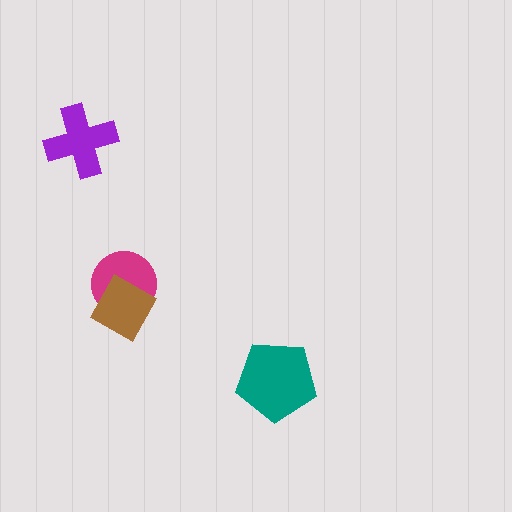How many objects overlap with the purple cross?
0 objects overlap with the purple cross.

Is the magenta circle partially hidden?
Yes, it is partially covered by another shape.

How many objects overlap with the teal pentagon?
0 objects overlap with the teal pentagon.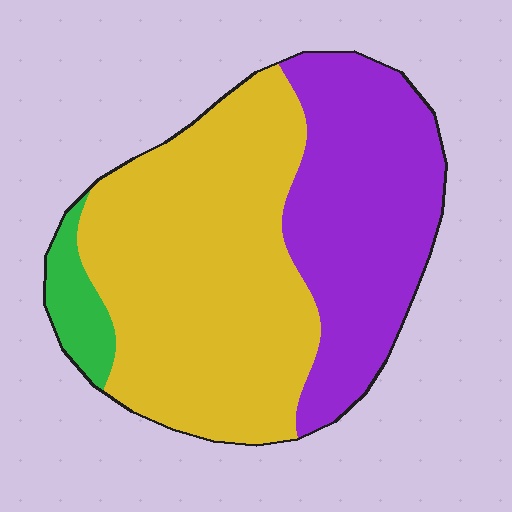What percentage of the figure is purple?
Purple covers around 35% of the figure.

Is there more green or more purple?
Purple.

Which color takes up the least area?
Green, at roughly 5%.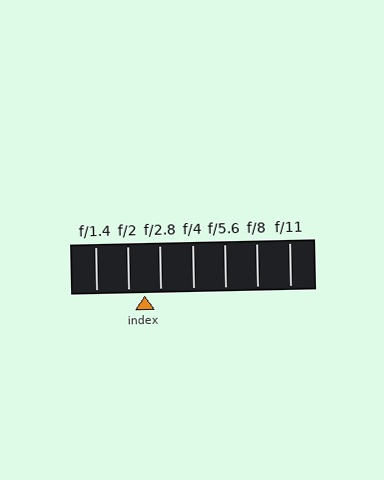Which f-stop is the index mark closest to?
The index mark is closest to f/2.8.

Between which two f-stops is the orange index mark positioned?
The index mark is between f/2 and f/2.8.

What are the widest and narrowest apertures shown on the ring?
The widest aperture shown is f/1.4 and the narrowest is f/11.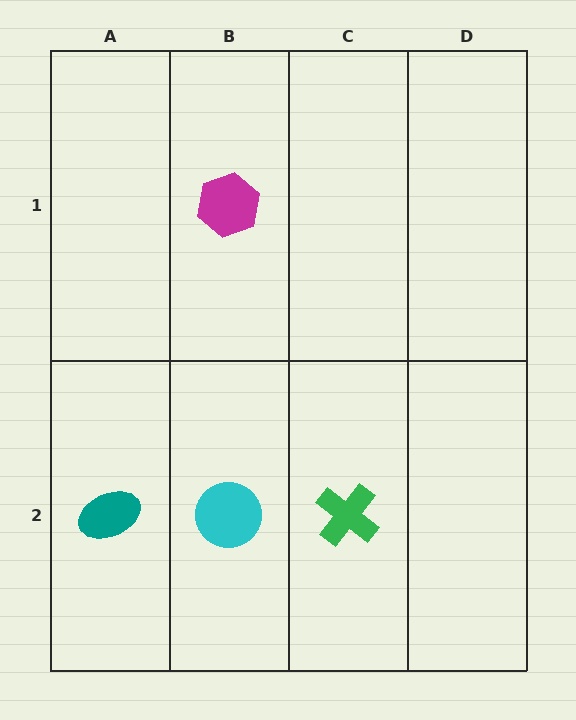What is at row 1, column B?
A magenta hexagon.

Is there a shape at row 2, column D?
No, that cell is empty.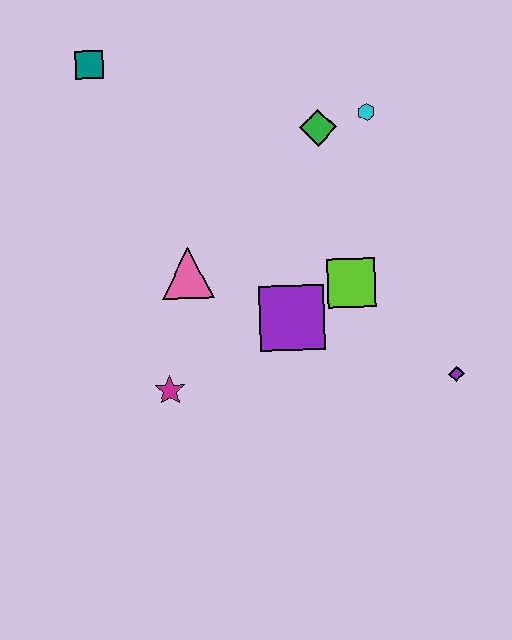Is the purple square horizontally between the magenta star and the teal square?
No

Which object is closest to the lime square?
The purple square is closest to the lime square.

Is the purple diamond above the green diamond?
No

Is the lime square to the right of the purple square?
Yes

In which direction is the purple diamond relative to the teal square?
The purple diamond is to the right of the teal square.